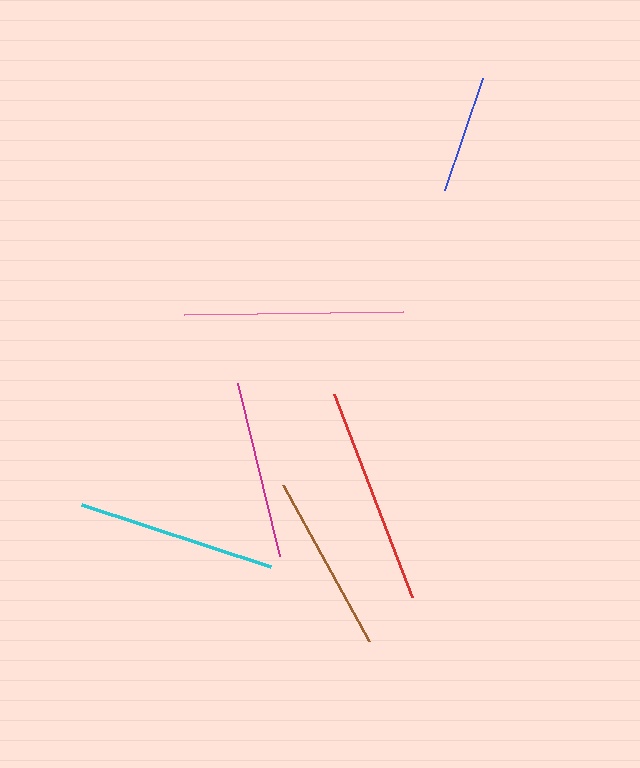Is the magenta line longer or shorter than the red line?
The red line is longer than the magenta line.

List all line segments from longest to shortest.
From longest to shortest: pink, red, cyan, brown, magenta, blue.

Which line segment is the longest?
The pink line is the longest at approximately 218 pixels.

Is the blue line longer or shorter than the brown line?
The brown line is longer than the blue line.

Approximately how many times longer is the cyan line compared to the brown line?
The cyan line is approximately 1.1 times the length of the brown line.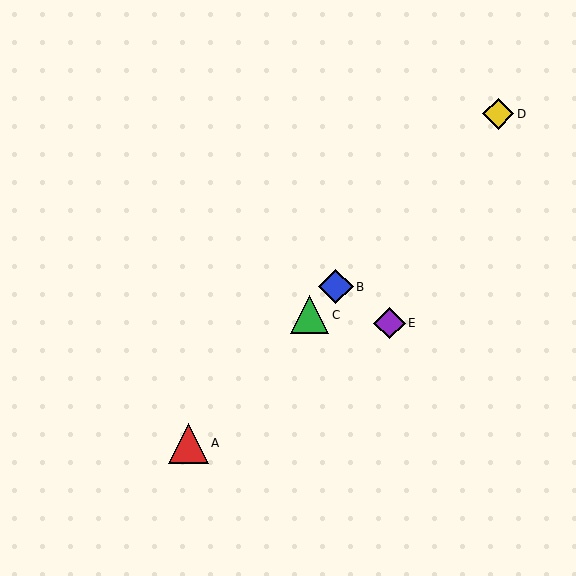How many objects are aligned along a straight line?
4 objects (A, B, C, D) are aligned along a straight line.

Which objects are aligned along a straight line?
Objects A, B, C, D are aligned along a straight line.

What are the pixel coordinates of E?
Object E is at (390, 323).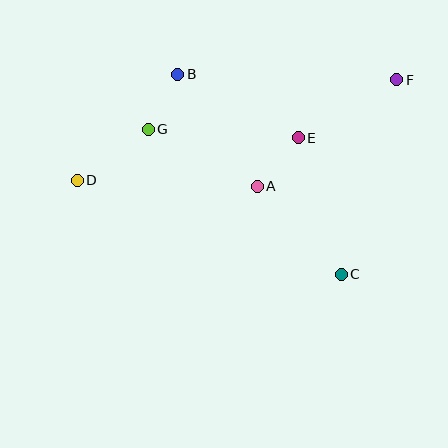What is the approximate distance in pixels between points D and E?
The distance between D and E is approximately 225 pixels.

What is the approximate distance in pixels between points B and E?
The distance between B and E is approximately 137 pixels.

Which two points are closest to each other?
Points B and G are closest to each other.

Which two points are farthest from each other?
Points D and F are farthest from each other.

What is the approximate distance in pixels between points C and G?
The distance between C and G is approximately 242 pixels.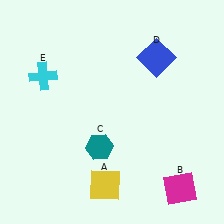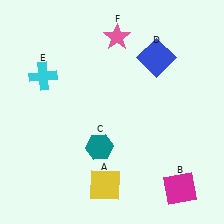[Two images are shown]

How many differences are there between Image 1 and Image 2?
There is 1 difference between the two images.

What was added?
A pink star (F) was added in Image 2.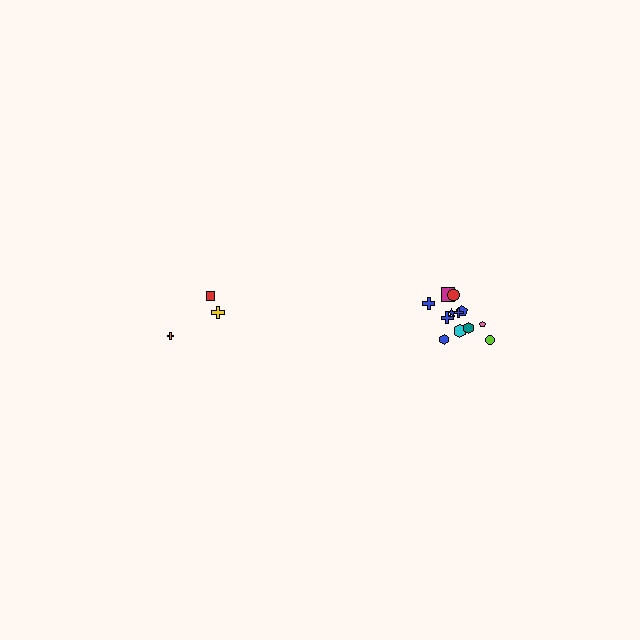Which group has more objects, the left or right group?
The right group.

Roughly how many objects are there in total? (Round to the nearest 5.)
Roughly 15 objects in total.